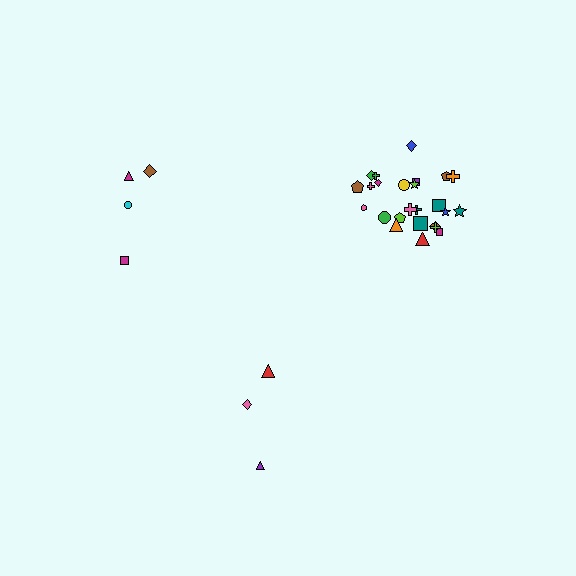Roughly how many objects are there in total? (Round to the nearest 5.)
Roughly 30 objects in total.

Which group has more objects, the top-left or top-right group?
The top-right group.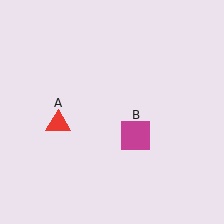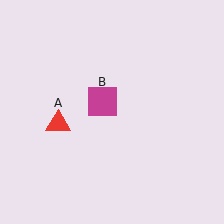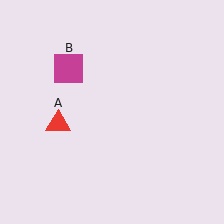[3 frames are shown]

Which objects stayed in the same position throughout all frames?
Red triangle (object A) remained stationary.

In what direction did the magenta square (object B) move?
The magenta square (object B) moved up and to the left.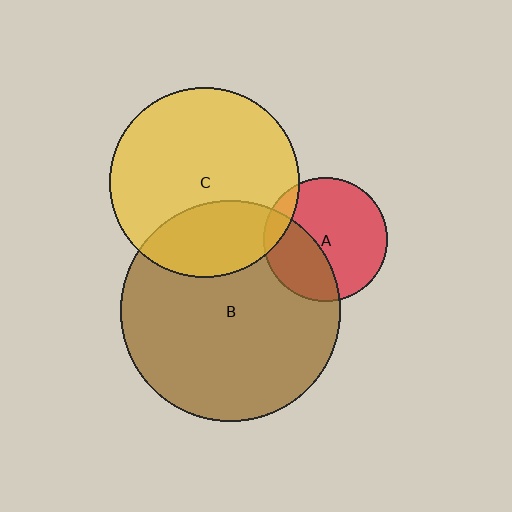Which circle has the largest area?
Circle B (brown).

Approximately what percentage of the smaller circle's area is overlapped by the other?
Approximately 35%.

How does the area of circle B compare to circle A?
Approximately 3.1 times.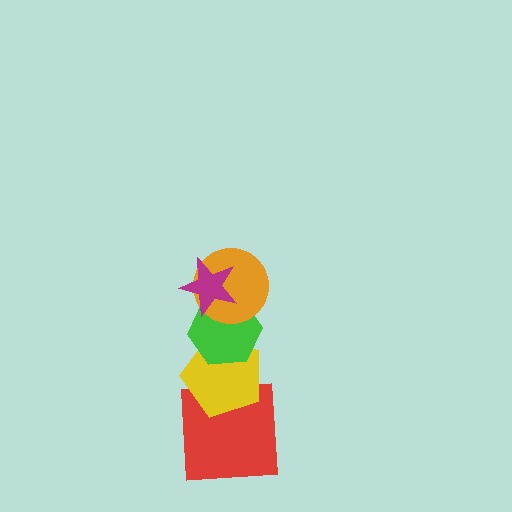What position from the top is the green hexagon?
The green hexagon is 3rd from the top.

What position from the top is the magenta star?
The magenta star is 1st from the top.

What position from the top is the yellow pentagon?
The yellow pentagon is 4th from the top.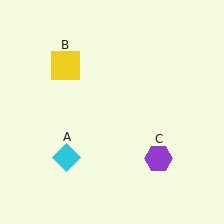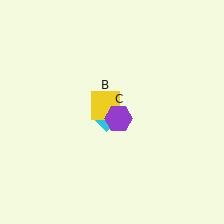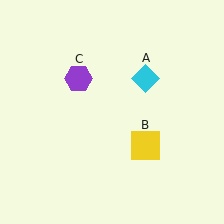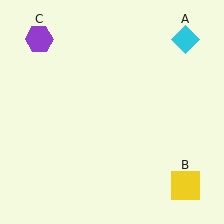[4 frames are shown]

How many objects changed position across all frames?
3 objects changed position: cyan diamond (object A), yellow square (object B), purple hexagon (object C).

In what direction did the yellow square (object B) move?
The yellow square (object B) moved down and to the right.